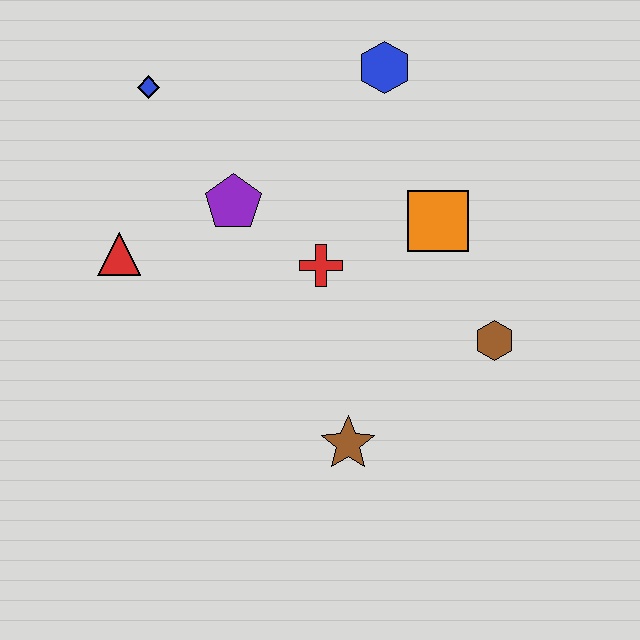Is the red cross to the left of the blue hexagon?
Yes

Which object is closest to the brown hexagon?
The orange square is closest to the brown hexagon.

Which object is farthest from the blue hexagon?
The brown star is farthest from the blue hexagon.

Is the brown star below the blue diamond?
Yes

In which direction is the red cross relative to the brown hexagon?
The red cross is to the left of the brown hexagon.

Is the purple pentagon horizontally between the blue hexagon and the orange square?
No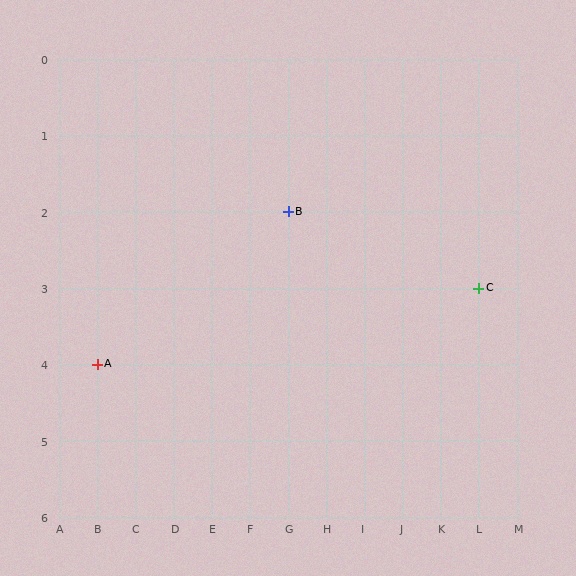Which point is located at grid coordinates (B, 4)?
Point A is at (B, 4).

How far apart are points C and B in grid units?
Points C and B are 5 columns and 1 row apart (about 5.1 grid units diagonally).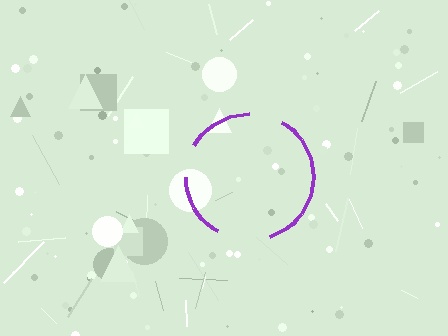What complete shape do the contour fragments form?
The contour fragments form a circle.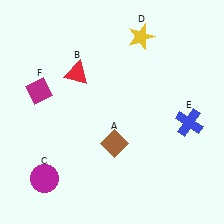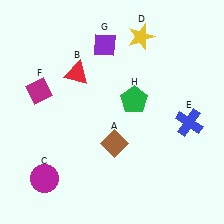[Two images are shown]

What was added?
A purple diamond (G), a green pentagon (H) were added in Image 2.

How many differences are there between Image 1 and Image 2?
There are 2 differences between the two images.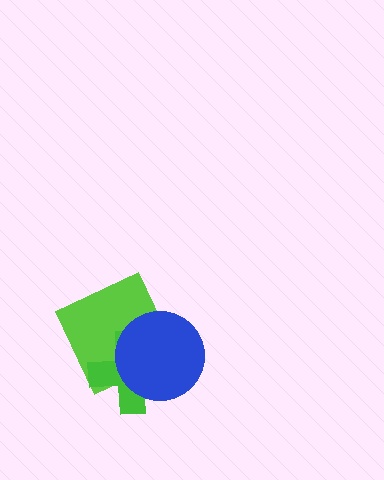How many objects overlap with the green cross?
2 objects overlap with the green cross.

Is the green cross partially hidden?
Yes, it is partially covered by another shape.